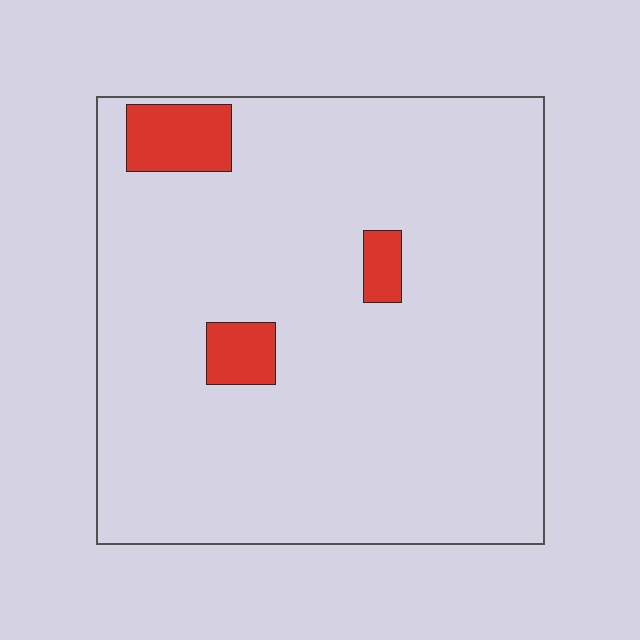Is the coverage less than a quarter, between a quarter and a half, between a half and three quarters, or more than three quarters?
Less than a quarter.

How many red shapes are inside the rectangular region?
3.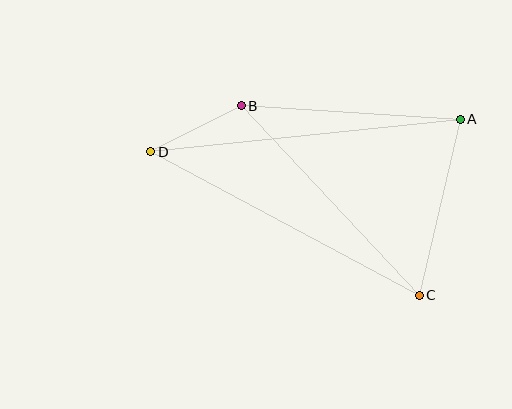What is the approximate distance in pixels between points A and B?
The distance between A and B is approximately 220 pixels.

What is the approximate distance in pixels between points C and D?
The distance between C and D is approximately 304 pixels.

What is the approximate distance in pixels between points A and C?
The distance between A and C is approximately 180 pixels.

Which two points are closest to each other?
Points B and D are closest to each other.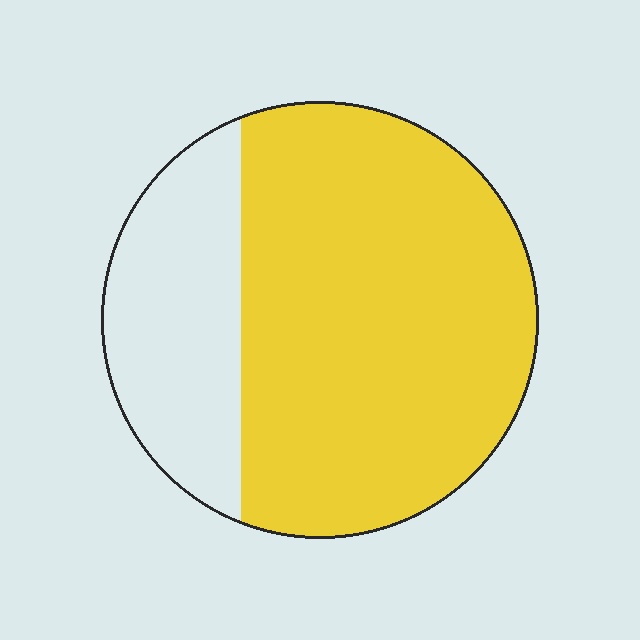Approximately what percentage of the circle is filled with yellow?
Approximately 70%.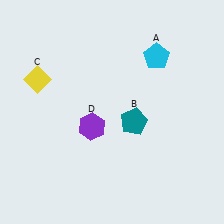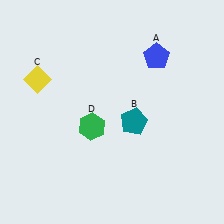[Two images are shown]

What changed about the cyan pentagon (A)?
In Image 1, A is cyan. In Image 2, it changed to blue.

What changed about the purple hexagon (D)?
In Image 1, D is purple. In Image 2, it changed to green.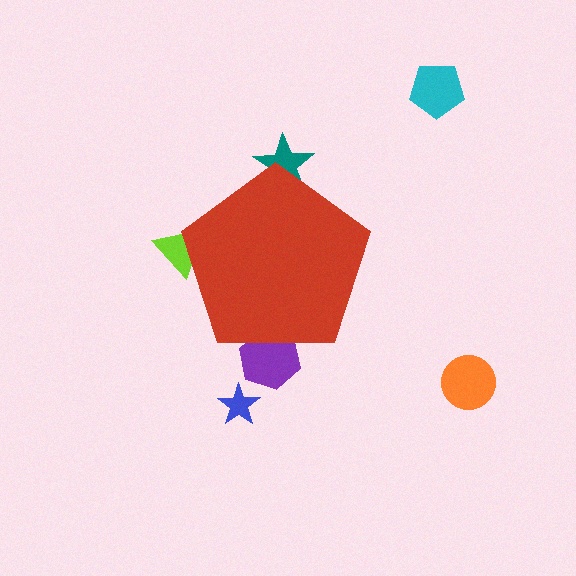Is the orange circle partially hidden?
No, the orange circle is fully visible.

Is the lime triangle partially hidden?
Yes, the lime triangle is partially hidden behind the red pentagon.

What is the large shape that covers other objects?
A red pentagon.